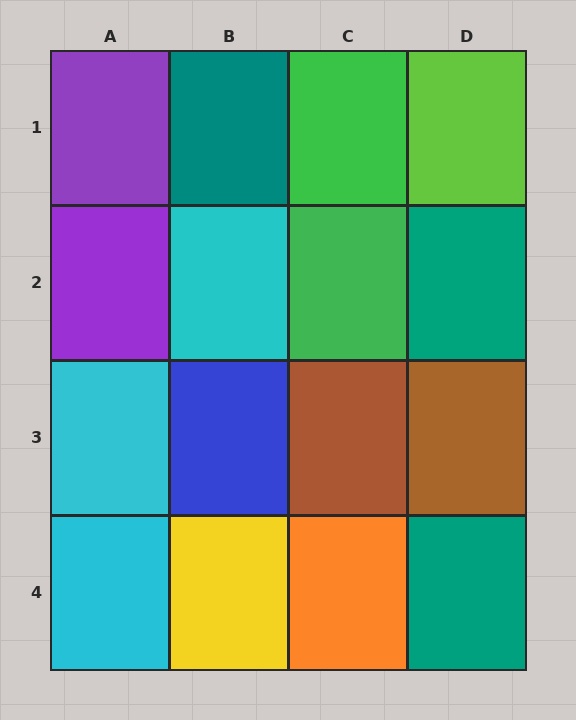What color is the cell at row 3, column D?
Brown.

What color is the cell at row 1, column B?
Teal.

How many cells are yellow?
1 cell is yellow.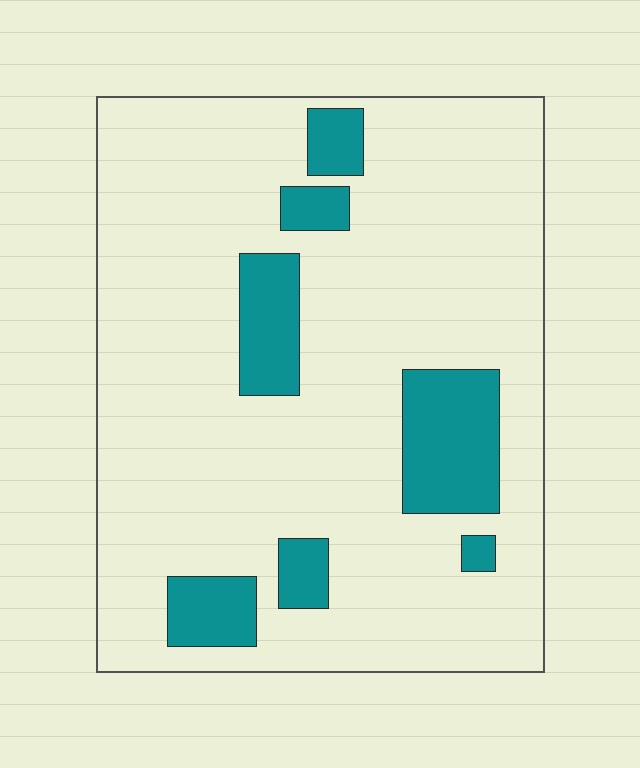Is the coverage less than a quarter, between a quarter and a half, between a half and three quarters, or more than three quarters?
Less than a quarter.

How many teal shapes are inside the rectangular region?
7.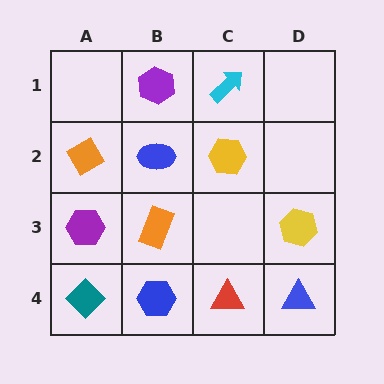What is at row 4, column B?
A blue hexagon.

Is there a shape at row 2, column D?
No, that cell is empty.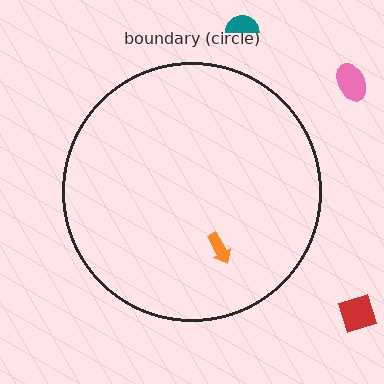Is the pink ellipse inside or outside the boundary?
Outside.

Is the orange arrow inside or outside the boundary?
Inside.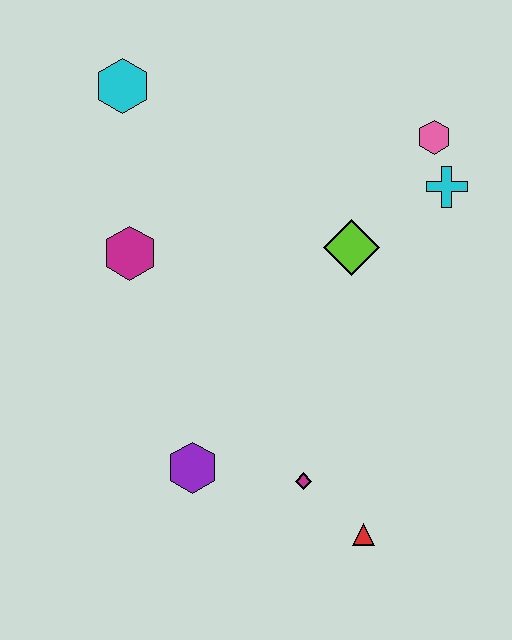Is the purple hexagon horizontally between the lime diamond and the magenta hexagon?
Yes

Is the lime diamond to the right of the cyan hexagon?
Yes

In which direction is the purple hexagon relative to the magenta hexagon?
The purple hexagon is below the magenta hexagon.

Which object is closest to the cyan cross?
The pink hexagon is closest to the cyan cross.